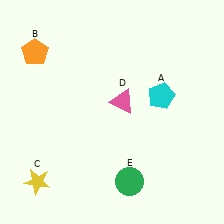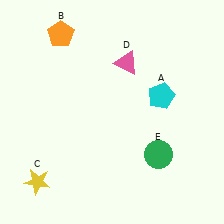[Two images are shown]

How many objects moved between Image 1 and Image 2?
3 objects moved between the two images.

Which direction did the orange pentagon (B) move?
The orange pentagon (B) moved right.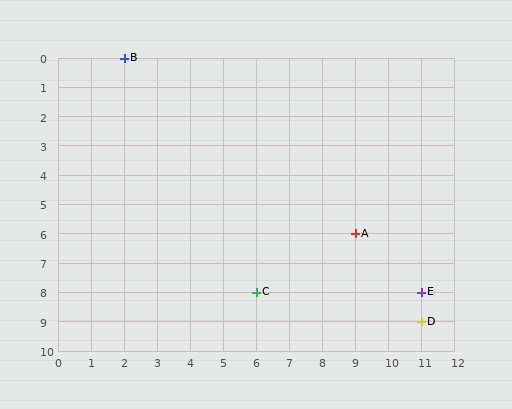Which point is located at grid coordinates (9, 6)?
Point A is at (9, 6).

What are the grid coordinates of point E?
Point E is at grid coordinates (11, 8).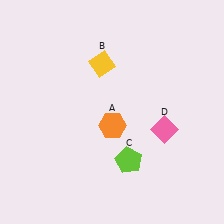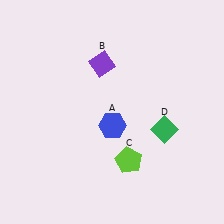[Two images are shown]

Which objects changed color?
A changed from orange to blue. B changed from yellow to purple. D changed from pink to green.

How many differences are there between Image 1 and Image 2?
There are 3 differences between the two images.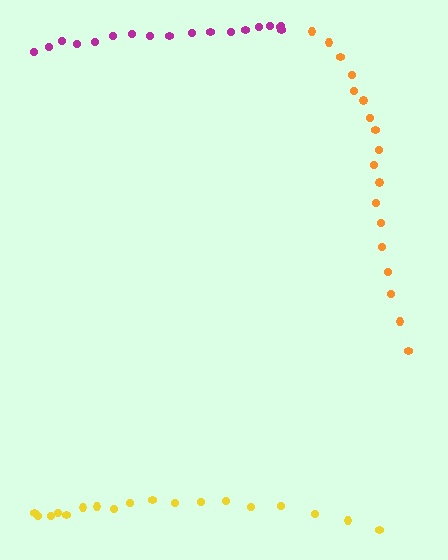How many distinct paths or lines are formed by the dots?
There are 3 distinct paths.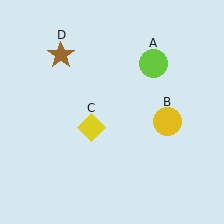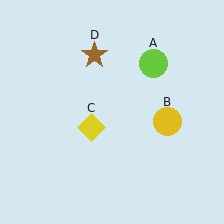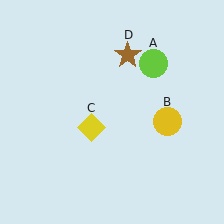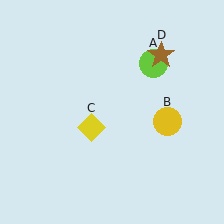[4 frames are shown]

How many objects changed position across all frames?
1 object changed position: brown star (object D).